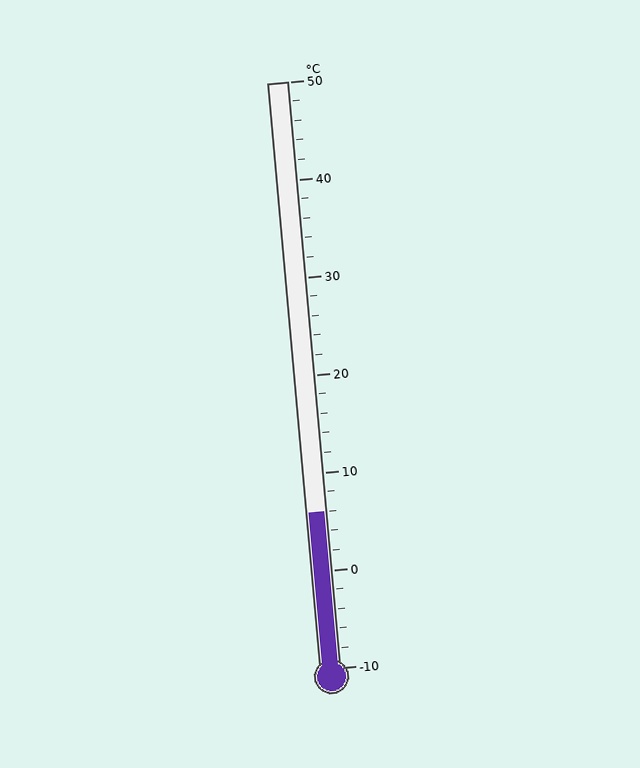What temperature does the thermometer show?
The thermometer shows approximately 6°C.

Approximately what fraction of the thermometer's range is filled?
The thermometer is filled to approximately 25% of its range.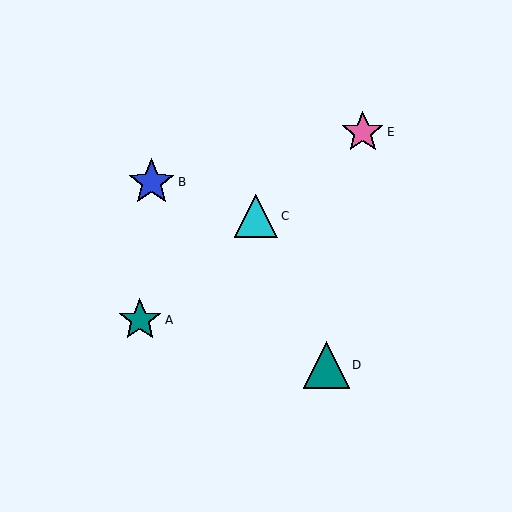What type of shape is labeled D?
Shape D is a teal triangle.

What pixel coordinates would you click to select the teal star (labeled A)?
Click at (140, 320) to select the teal star A.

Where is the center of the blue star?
The center of the blue star is at (152, 182).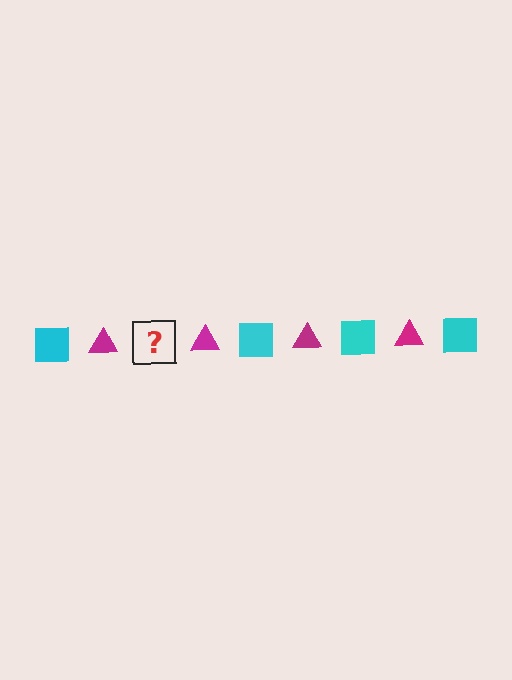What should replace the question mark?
The question mark should be replaced with a cyan square.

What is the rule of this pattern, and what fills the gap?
The rule is that the pattern alternates between cyan square and magenta triangle. The gap should be filled with a cyan square.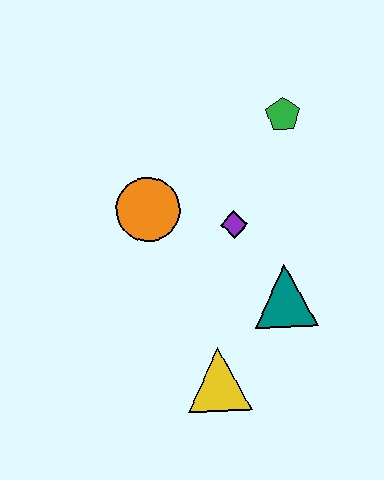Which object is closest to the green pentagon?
The purple diamond is closest to the green pentagon.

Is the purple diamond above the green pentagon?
No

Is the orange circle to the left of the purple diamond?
Yes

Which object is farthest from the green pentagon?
The yellow triangle is farthest from the green pentagon.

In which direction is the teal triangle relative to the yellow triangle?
The teal triangle is above the yellow triangle.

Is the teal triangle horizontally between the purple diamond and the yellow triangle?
No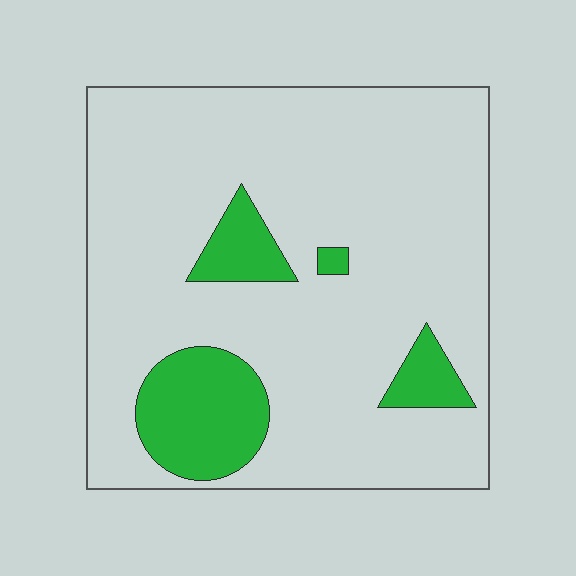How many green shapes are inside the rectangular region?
4.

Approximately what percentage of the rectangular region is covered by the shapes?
Approximately 15%.